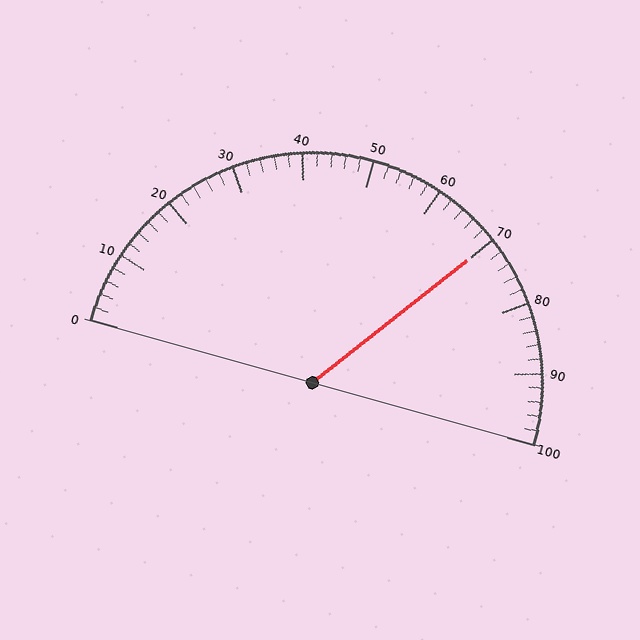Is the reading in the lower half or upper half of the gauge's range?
The reading is in the upper half of the range (0 to 100).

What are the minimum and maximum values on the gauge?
The gauge ranges from 0 to 100.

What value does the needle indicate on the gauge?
The needle indicates approximately 70.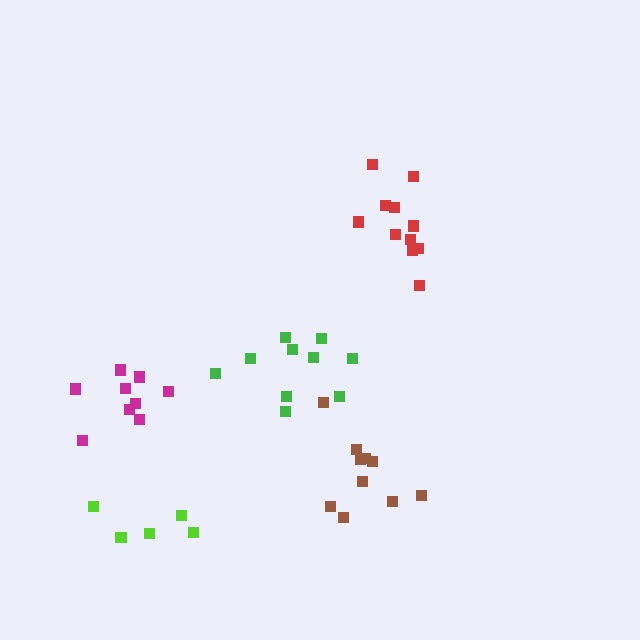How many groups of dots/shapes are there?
There are 5 groups.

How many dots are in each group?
Group 1: 11 dots, Group 2: 10 dots, Group 3: 10 dots, Group 4: 9 dots, Group 5: 5 dots (45 total).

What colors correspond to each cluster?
The clusters are colored: red, brown, green, magenta, lime.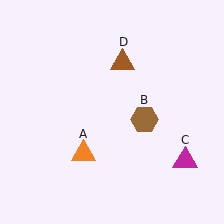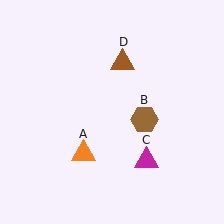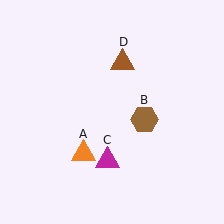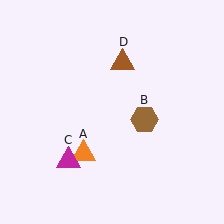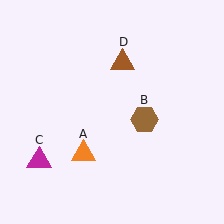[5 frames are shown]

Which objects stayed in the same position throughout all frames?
Orange triangle (object A) and brown hexagon (object B) and brown triangle (object D) remained stationary.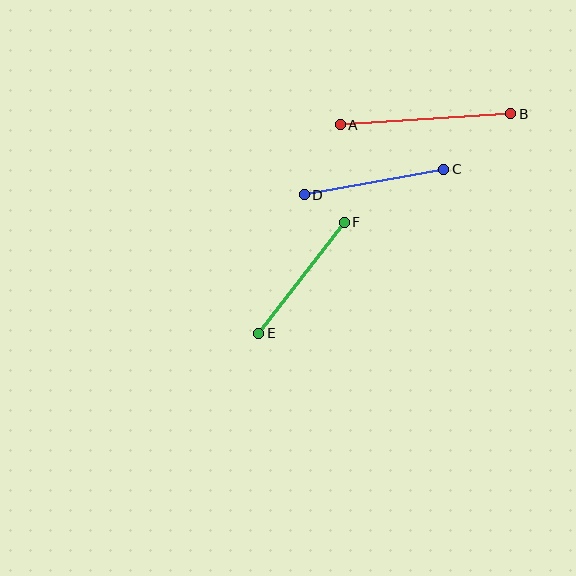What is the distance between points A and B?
The distance is approximately 171 pixels.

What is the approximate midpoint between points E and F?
The midpoint is at approximately (302, 278) pixels.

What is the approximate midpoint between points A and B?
The midpoint is at approximately (426, 119) pixels.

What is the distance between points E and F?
The distance is approximately 140 pixels.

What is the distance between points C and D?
The distance is approximately 142 pixels.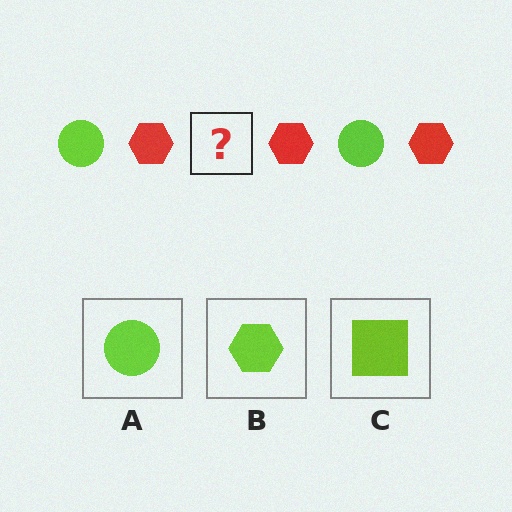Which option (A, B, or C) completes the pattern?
A.